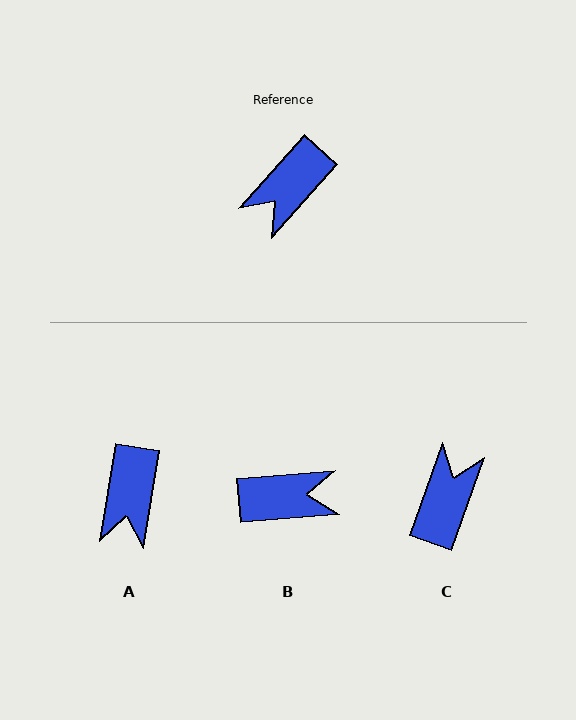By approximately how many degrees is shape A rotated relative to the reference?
Approximately 33 degrees counter-clockwise.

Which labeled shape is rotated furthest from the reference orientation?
C, about 157 degrees away.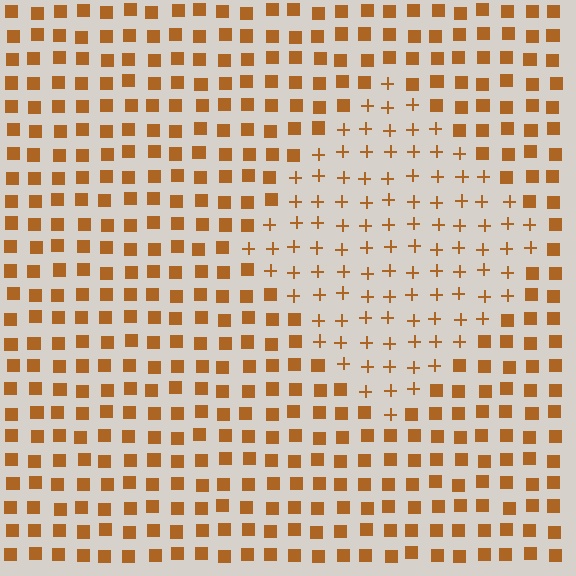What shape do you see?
I see a diamond.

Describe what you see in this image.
The image is filled with small brown elements arranged in a uniform grid. A diamond-shaped region contains plus signs, while the surrounding area contains squares. The boundary is defined purely by the change in element shape.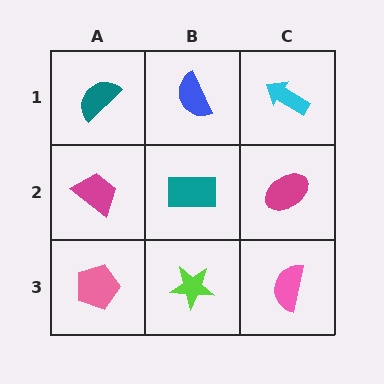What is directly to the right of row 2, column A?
A teal rectangle.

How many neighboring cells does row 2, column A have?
3.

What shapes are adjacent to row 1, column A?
A magenta trapezoid (row 2, column A), a blue semicircle (row 1, column B).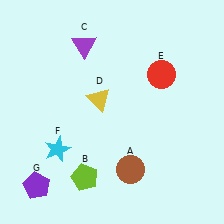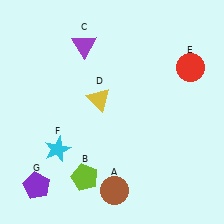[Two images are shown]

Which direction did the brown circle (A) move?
The brown circle (A) moved down.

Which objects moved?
The objects that moved are: the brown circle (A), the red circle (E).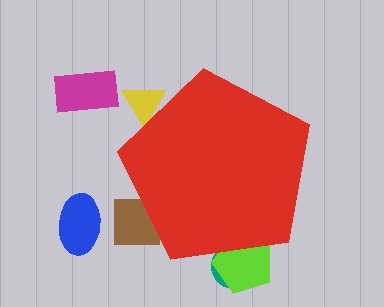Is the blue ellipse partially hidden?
No, the blue ellipse is fully visible.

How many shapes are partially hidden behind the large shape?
4 shapes are partially hidden.